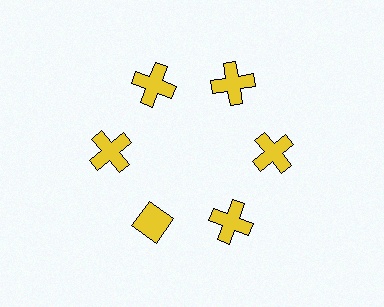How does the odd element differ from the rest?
It has a different shape: diamond instead of cross.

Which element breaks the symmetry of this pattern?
The yellow diamond at roughly the 7 o'clock position breaks the symmetry. All other shapes are yellow crosses.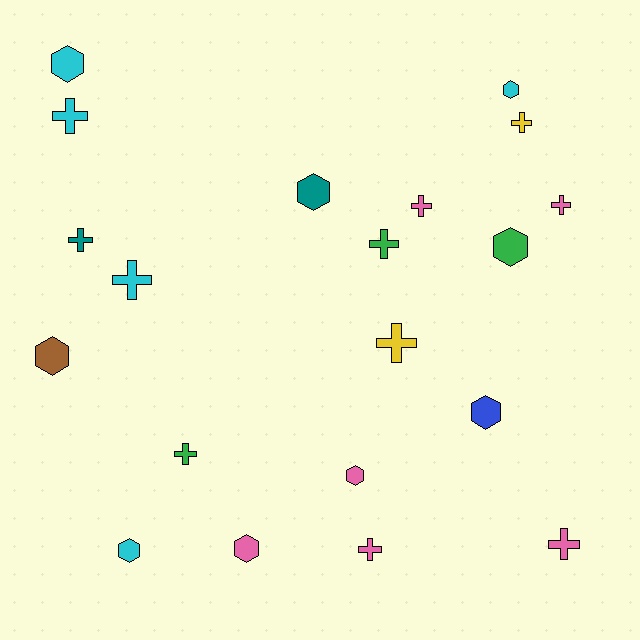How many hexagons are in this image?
There are 9 hexagons.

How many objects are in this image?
There are 20 objects.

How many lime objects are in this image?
There are no lime objects.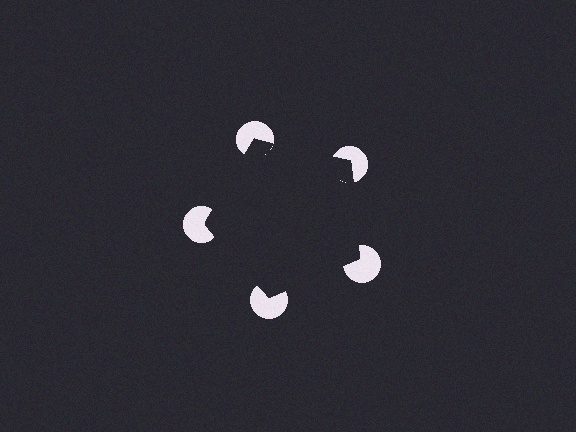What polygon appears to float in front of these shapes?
An illusory pentagon — its edges are inferred from the aligned wedge cuts in the pac-man discs, not physically drawn.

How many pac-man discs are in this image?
There are 5 — one at each vertex of the illusory pentagon.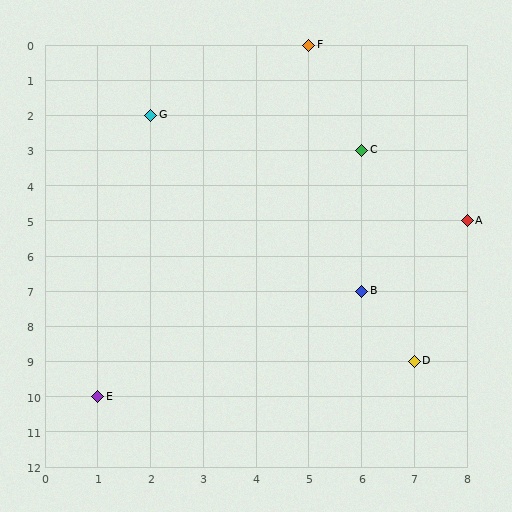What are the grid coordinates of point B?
Point B is at grid coordinates (6, 7).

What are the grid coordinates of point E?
Point E is at grid coordinates (1, 10).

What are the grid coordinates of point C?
Point C is at grid coordinates (6, 3).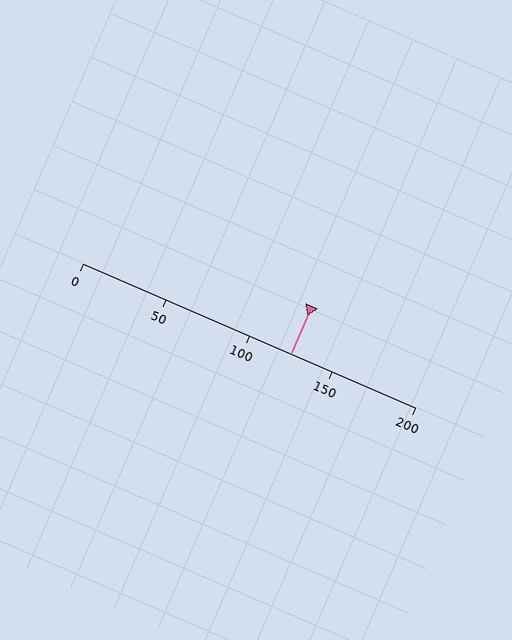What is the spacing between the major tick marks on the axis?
The major ticks are spaced 50 apart.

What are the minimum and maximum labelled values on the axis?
The axis runs from 0 to 200.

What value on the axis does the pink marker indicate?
The marker indicates approximately 125.